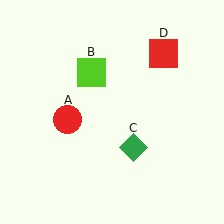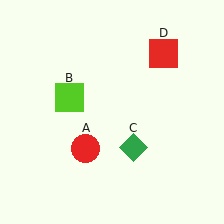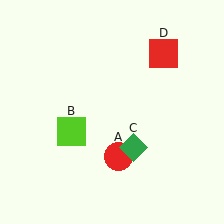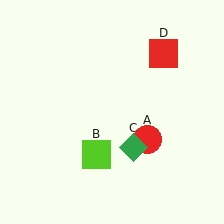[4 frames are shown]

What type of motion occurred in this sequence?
The red circle (object A), lime square (object B) rotated counterclockwise around the center of the scene.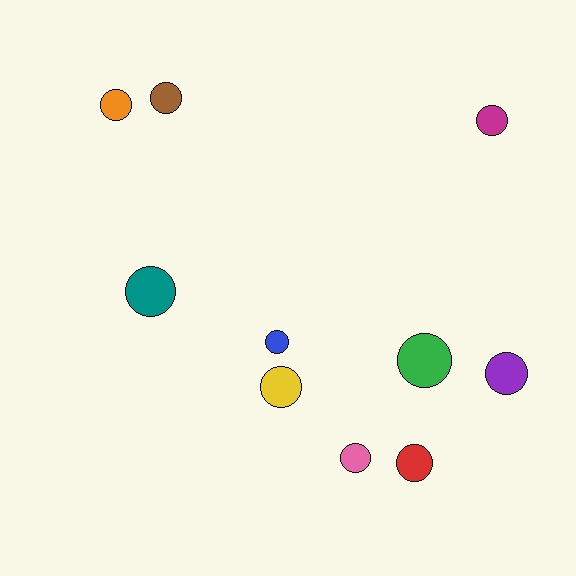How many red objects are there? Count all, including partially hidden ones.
There is 1 red object.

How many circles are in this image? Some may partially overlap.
There are 10 circles.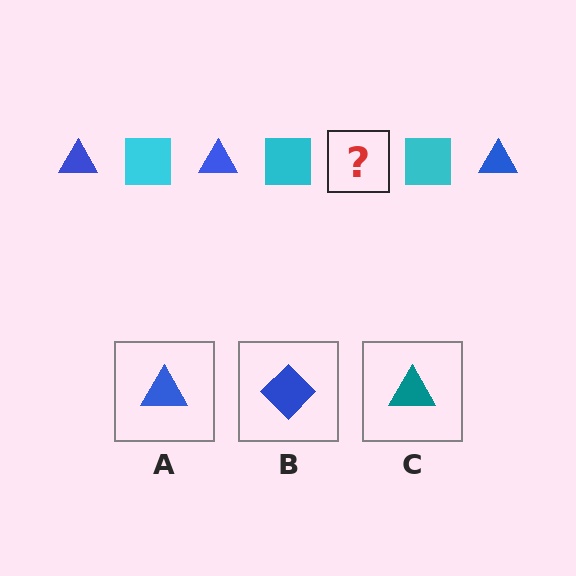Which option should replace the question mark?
Option A.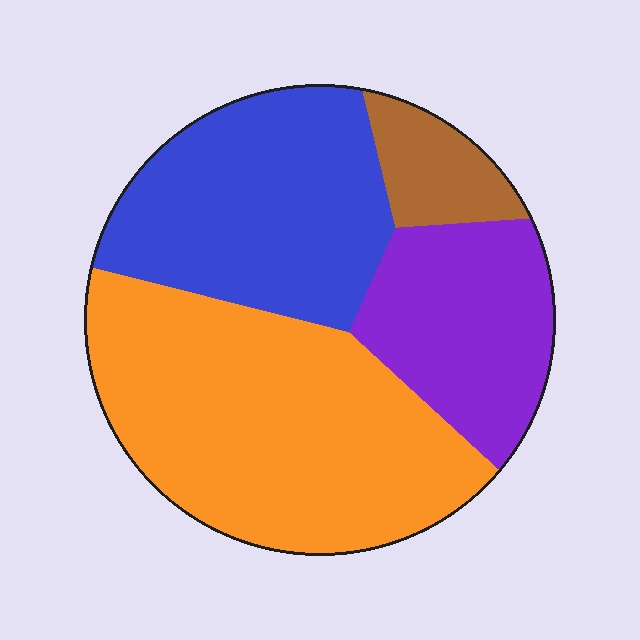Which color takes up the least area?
Brown, at roughly 10%.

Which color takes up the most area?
Orange, at roughly 45%.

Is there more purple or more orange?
Orange.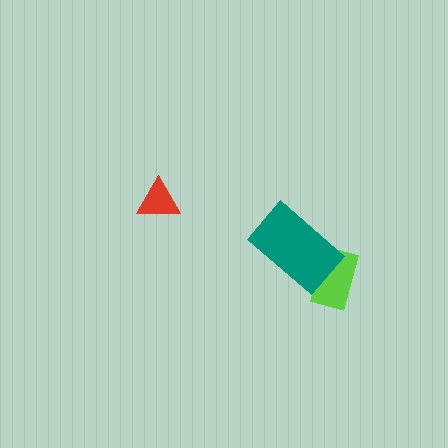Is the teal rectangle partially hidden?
No, no other shape covers it.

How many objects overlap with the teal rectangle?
1 object overlaps with the teal rectangle.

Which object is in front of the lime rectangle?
The teal rectangle is in front of the lime rectangle.